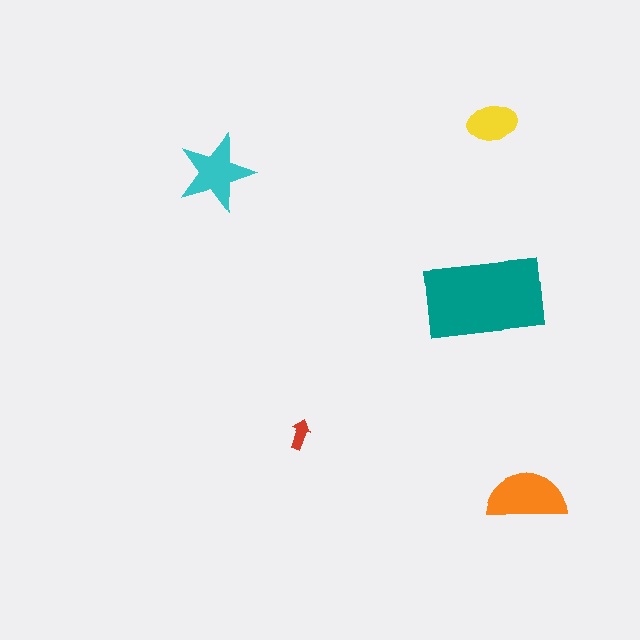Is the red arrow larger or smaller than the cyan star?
Smaller.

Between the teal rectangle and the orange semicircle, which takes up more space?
The teal rectangle.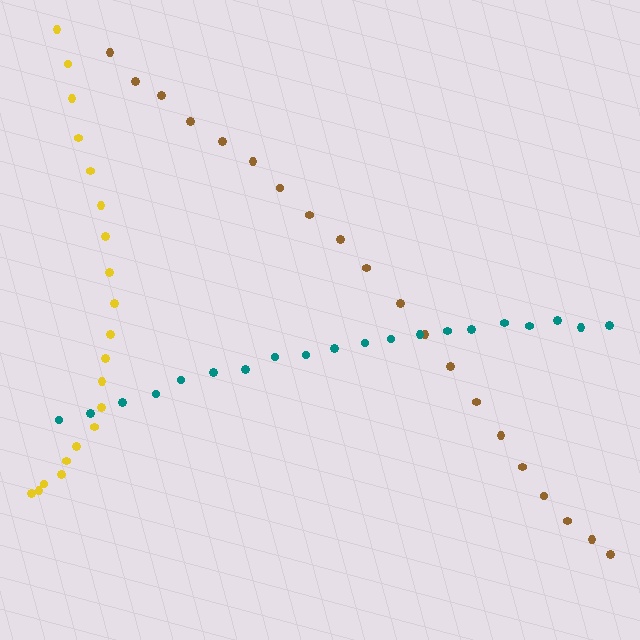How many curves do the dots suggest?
There are 3 distinct paths.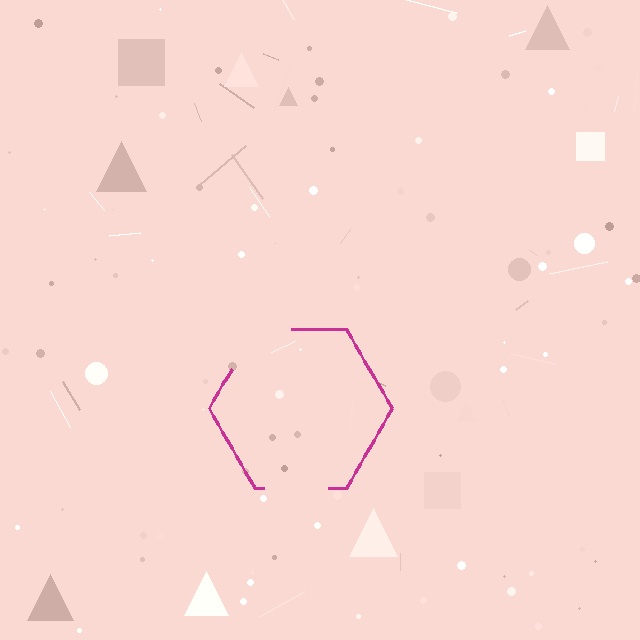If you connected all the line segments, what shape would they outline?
They would outline a hexagon.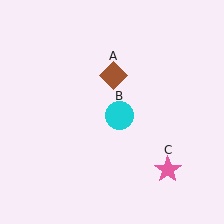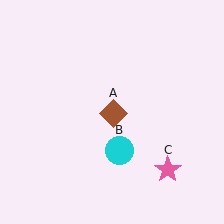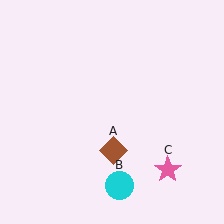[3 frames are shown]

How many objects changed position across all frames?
2 objects changed position: brown diamond (object A), cyan circle (object B).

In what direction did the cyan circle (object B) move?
The cyan circle (object B) moved down.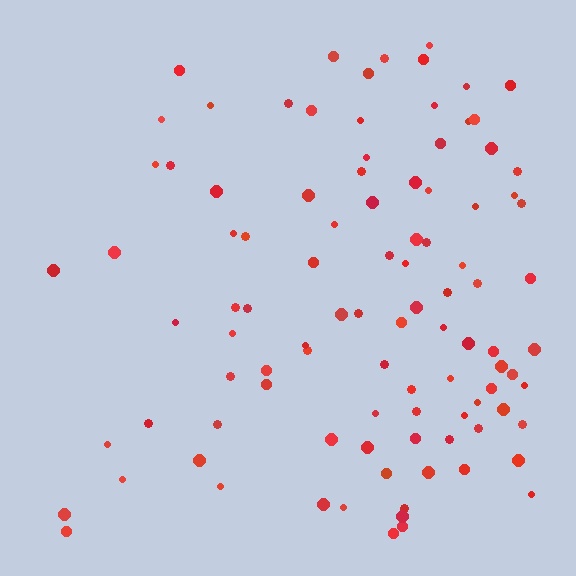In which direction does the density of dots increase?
From left to right, with the right side densest.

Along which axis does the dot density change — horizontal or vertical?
Horizontal.